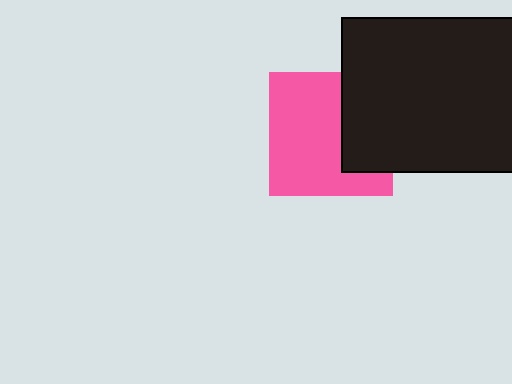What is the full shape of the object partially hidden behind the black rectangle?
The partially hidden object is a pink square.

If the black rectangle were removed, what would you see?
You would see the complete pink square.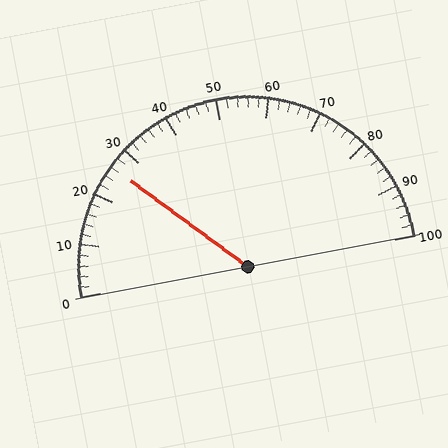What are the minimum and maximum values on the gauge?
The gauge ranges from 0 to 100.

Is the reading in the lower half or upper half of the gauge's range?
The reading is in the lower half of the range (0 to 100).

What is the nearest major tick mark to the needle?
The nearest major tick mark is 30.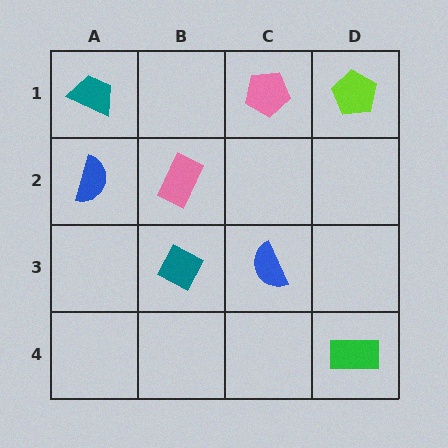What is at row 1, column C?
A pink pentagon.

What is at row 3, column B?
A teal diamond.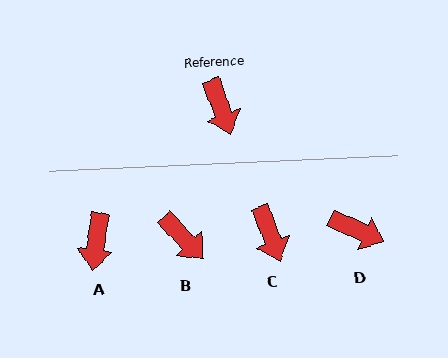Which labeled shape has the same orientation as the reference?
C.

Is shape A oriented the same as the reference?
No, it is off by about 28 degrees.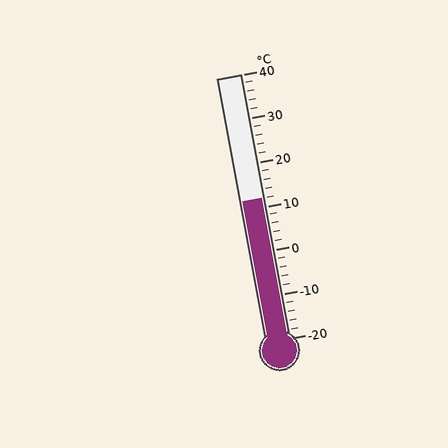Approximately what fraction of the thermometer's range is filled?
The thermometer is filled to approximately 55% of its range.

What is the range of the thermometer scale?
The thermometer scale ranges from -20°C to 40°C.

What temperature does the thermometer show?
The thermometer shows approximately 12°C.